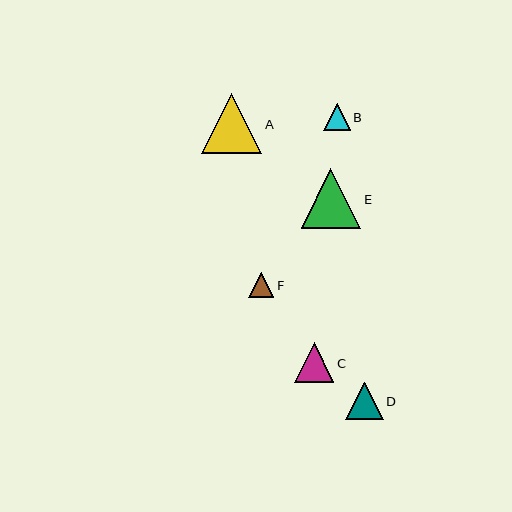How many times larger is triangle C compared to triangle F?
Triangle C is approximately 1.6 times the size of triangle F.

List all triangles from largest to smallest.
From largest to smallest: A, E, C, D, B, F.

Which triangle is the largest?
Triangle A is the largest with a size of approximately 60 pixels.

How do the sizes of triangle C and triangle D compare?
Triangle C and triangle D are approximately the same size.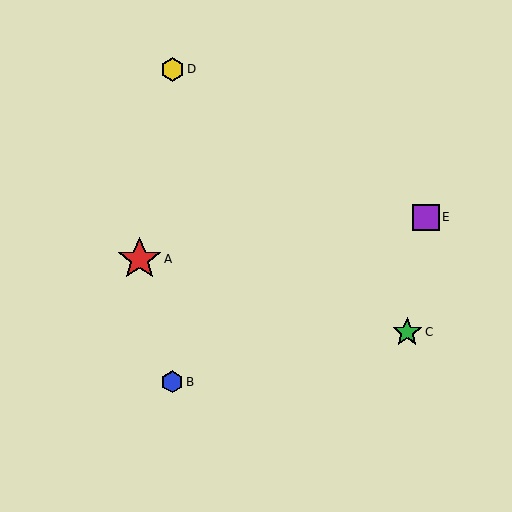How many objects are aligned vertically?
2 objects (B, D) are aligned vertically.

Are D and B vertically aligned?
Yes, both are at x≈172.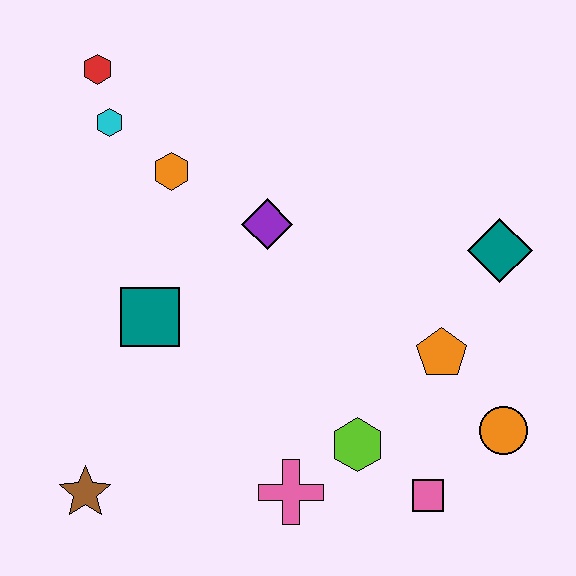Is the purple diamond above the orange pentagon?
Yes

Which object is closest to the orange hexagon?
The cyan hexagon is closest to the orange hexagon.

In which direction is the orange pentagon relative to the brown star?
The orange pentagon is to the right of the brown star.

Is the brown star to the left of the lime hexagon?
Yes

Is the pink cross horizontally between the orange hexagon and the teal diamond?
Yes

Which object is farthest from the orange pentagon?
The red hexagon is farthest from the orange pentagon.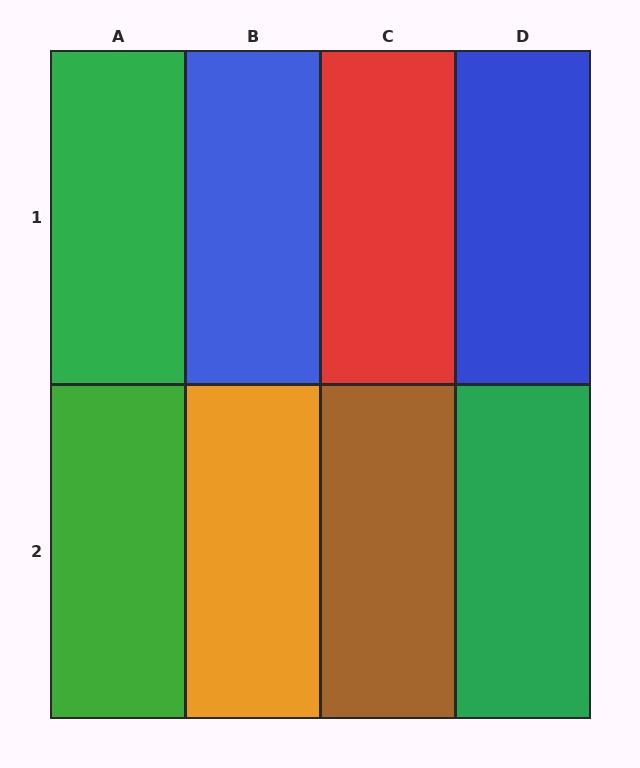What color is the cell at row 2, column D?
Green.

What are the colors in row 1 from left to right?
Green, blue, red, blue.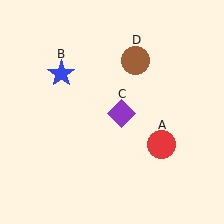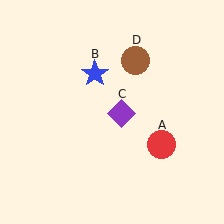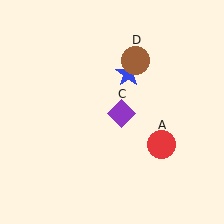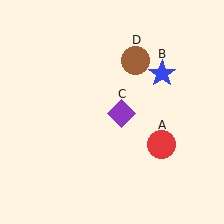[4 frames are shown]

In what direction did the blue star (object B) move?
The blue star (object B) moved right.